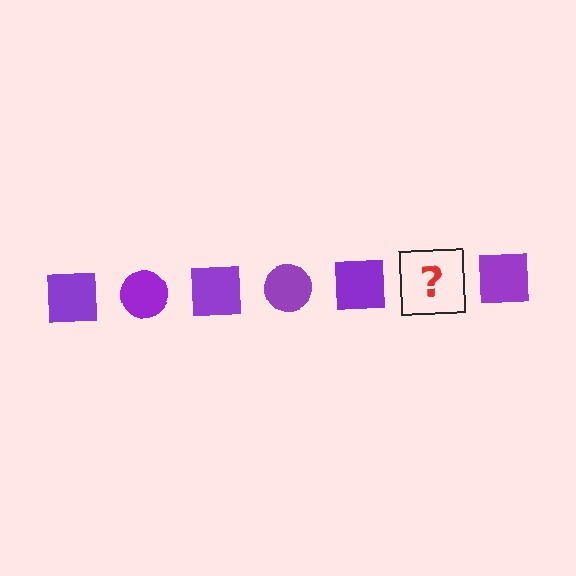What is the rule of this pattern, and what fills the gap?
The rule is that the pattern cycles through square, circle shapes in purple. The gap should be filled with a purple circle.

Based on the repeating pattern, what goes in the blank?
The blank should be a purple circle.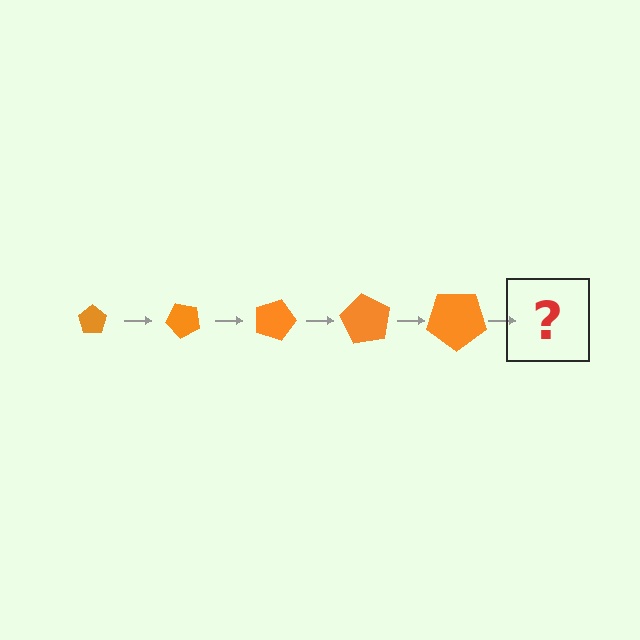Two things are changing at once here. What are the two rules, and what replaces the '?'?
The two rules are that the pentagon grows larger each step and it rotates 45 degrees each step. The '?' should be a pentagon, larger than the previous one and rotated 225 degrees from the start.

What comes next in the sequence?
The next element should be a pentagon, larger than the previous one and rotated 225 degrees from the start.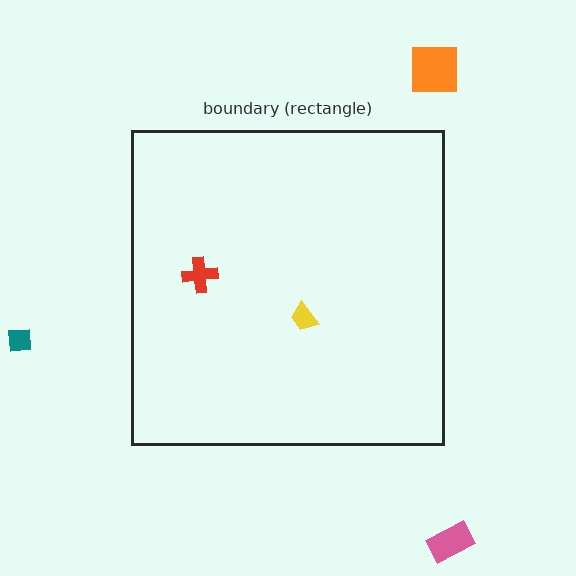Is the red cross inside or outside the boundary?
Inside.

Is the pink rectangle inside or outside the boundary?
Outside.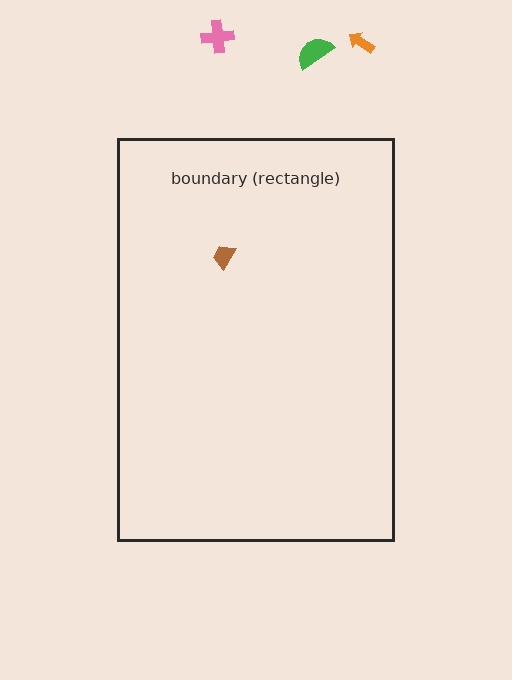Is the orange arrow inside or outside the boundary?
Outside.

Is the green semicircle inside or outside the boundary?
Outside.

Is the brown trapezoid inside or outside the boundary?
Inside.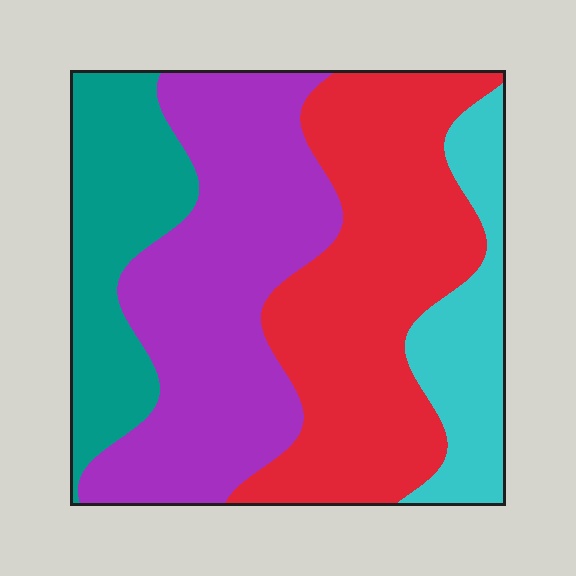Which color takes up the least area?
Cyan, at roughly 15%.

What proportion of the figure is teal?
Teal takes up less than a quarter of the figure.